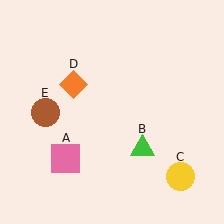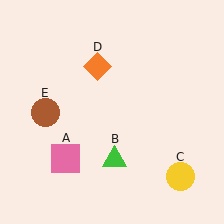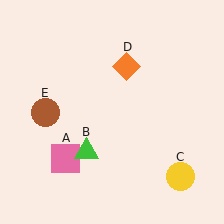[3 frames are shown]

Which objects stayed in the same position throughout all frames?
Pink square (object A) and yellow circle (object C) and brown circle (object E) remained stationary.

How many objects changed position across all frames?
2 objects changed position: green triangle (object B), orange diamond (object D).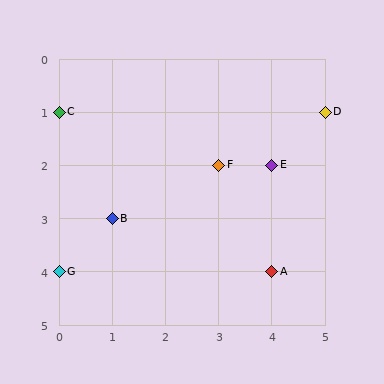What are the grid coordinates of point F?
Point F is at grid coordinates (3, 2).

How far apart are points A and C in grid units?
Points A and C are 4 columns and 3 rows apart (about 5.0 grid units diagonally).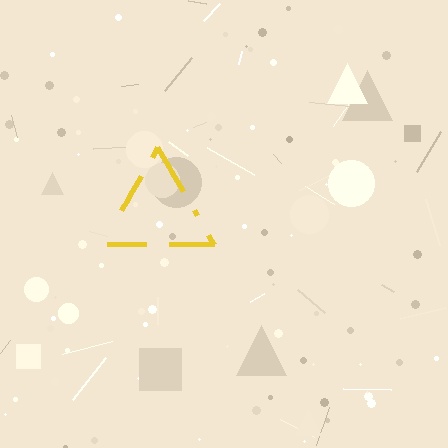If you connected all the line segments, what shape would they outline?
They would outline a triangle.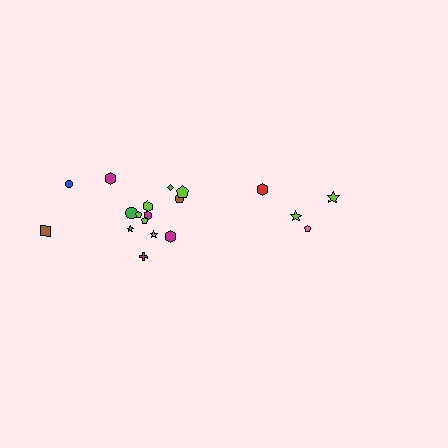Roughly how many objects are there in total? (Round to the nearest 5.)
Roughly 20 objects in total.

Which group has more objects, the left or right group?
The left group.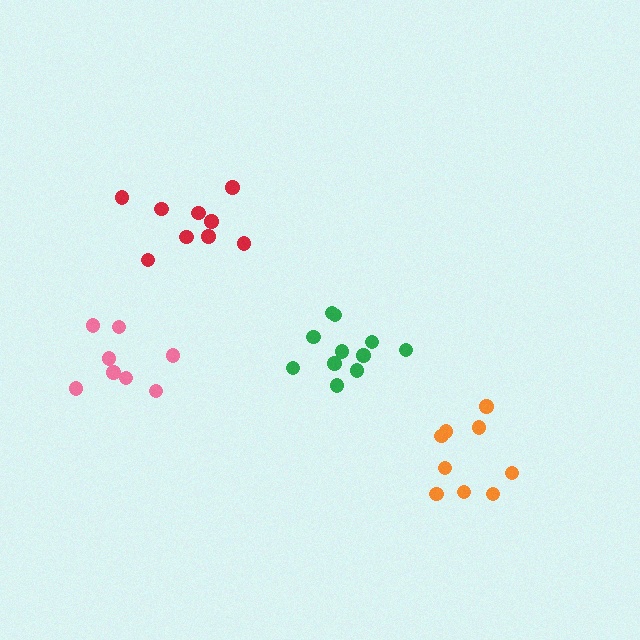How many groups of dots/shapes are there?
There are 4 groups.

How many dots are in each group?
Group 1: 11 dots, Group 2: 9 dots, Group 3: 9 dots, Group 4: 8 dots (37 total).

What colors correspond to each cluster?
The clusters are colored: green, red, orange, pink.